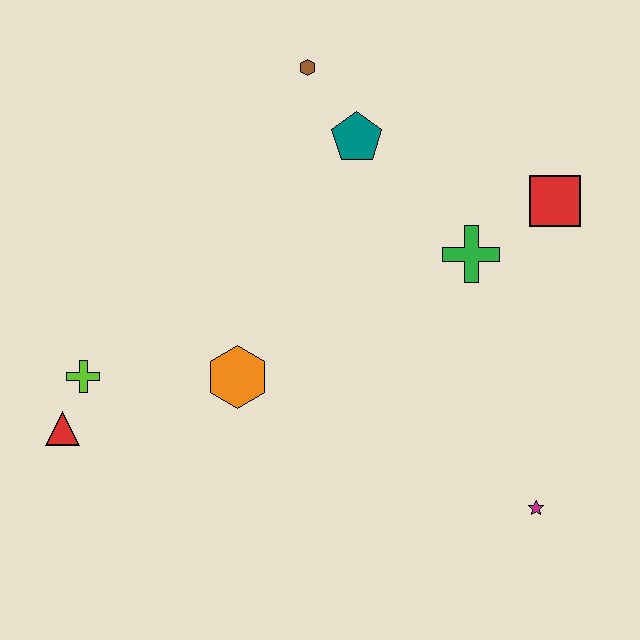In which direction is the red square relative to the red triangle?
The red square is to the right of the red triangle.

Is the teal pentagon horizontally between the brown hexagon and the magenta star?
Yes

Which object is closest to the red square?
The green cross is closest to the red square.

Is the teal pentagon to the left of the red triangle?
No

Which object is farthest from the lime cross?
The red square is farthest from the lime cross.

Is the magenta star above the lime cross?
No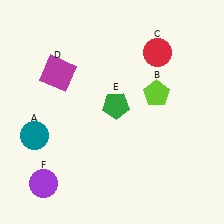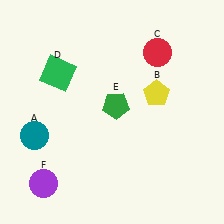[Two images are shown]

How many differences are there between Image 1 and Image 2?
There are 2 differences between the two images.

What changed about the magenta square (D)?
In Image 1, D is magenta. In Image 2, it changed to green.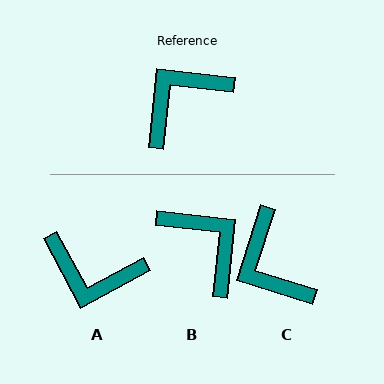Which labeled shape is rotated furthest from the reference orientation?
A, about 124 degrees away.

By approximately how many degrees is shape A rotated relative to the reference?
Approximately 124 degrees counter-clockwise.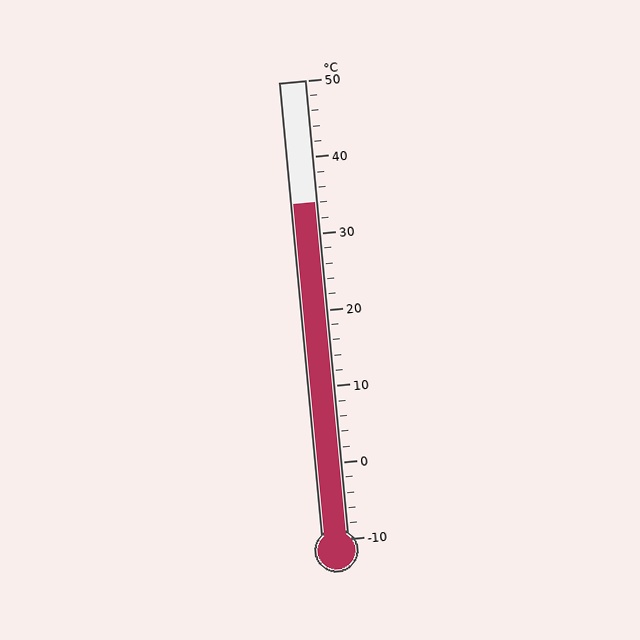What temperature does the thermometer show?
The thermometer shows approximately 34°C.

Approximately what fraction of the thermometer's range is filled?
The thermometer is filled to approximately 75% of its range.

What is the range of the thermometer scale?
The thermometer scale ranges from -10°C to 50°C.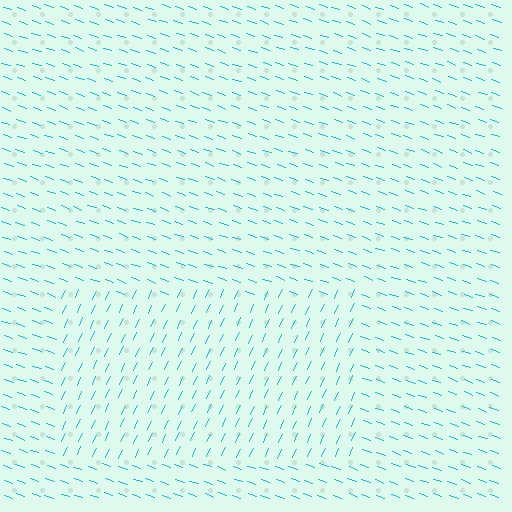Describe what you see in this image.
The image is filled with small cyan line segments. A rectangle region in the image has lines oriented differently from the surrounding lines, creating a visible texture boundary.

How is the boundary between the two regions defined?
The boundary is defined purely by a change in line orientation (approximately 85 degrees difference). All lines are the same color and thickness.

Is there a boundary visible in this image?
Yes, there is a texture boundary formed by a change in line orientation.